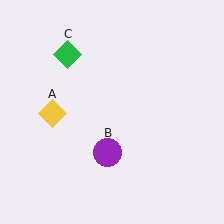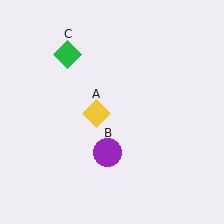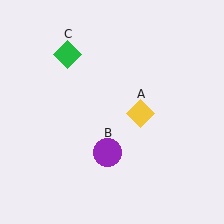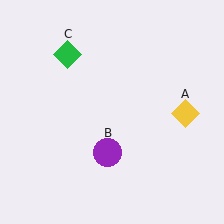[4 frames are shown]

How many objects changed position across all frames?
1 object changed position: yellow diamond (object A).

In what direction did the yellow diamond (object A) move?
The yellow diamond (object A) moved right.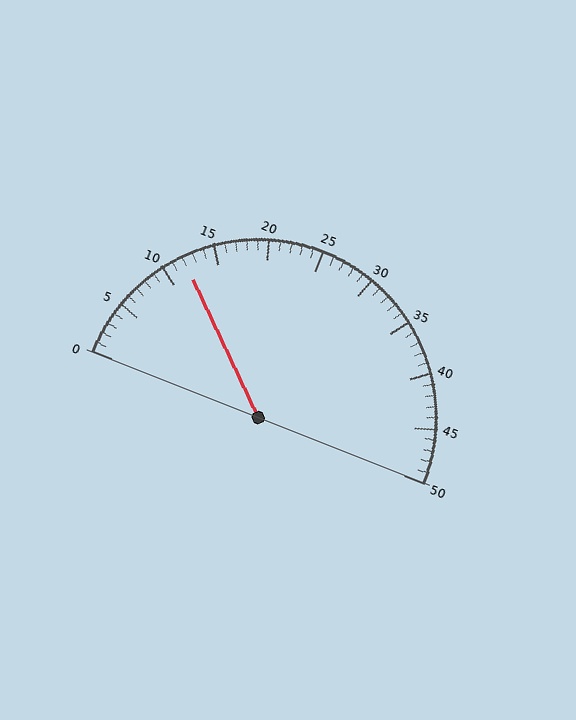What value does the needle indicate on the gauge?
The needle indicates approximately 12.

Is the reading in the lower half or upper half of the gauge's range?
The reading is in the lower half of the range (0 to 50).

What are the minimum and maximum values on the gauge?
The gauge ranges from 0 to 50.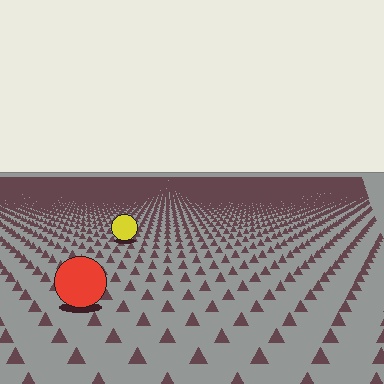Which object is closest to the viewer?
The red circle is closest. The texture marks near it are larger and more spread out.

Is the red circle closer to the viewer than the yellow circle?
Yes. The red circle is closer — you can tell from the texture gradient: the ground texture is coarser near it.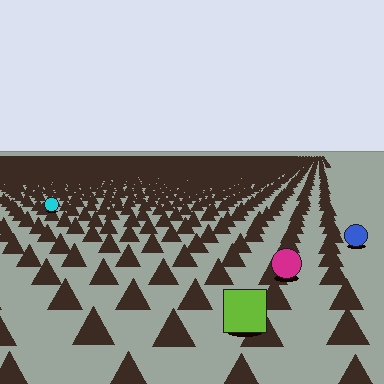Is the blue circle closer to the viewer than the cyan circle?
Yes. The blue circle is closer — you can tell from the texture gradient: the ground texture is coarser near it.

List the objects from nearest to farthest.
From nearest to farthest: the lime square, the magenta circle, the blue circle, the cyan circle.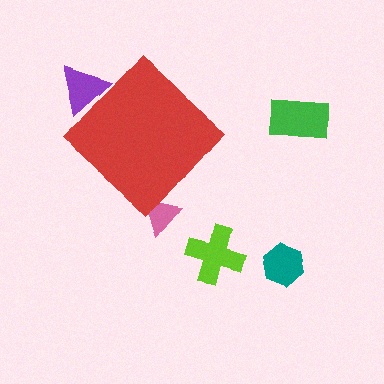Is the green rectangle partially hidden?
No, the green rectangle is fully visible.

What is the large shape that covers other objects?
A red diamond.